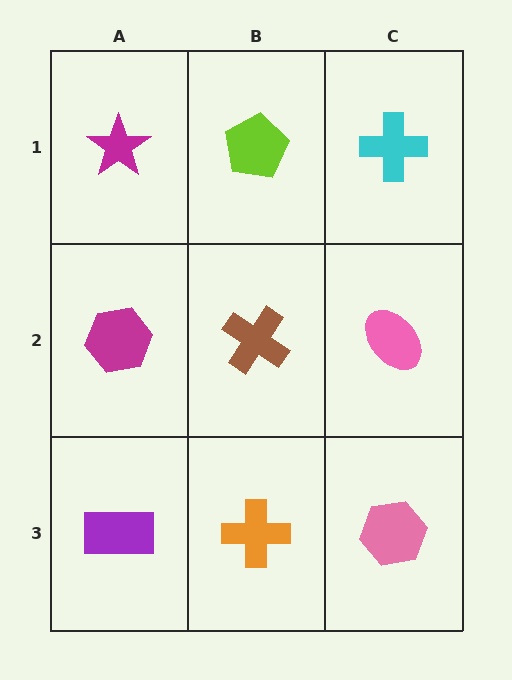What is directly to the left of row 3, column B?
A purple rectangle.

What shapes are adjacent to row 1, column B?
A brown cross (row 2, column B), a magenta star (row 1, column A), a cyan cross (row 1, column C).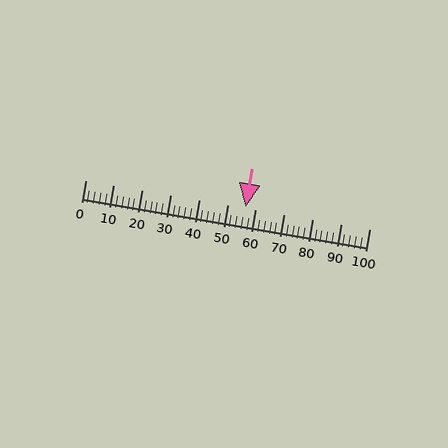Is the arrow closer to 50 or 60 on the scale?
The arrow is closer to 60.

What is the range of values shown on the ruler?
The ruler shows values from 0 to 100.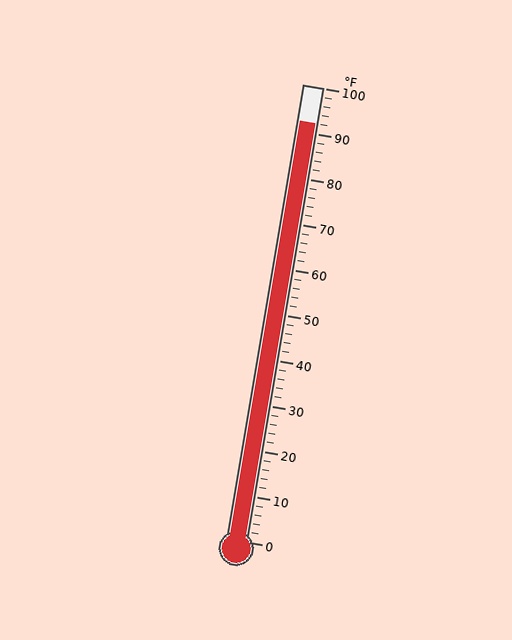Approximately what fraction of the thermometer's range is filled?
The thermometer is filled to approximately 90% of its range.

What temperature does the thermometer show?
The thermometer shows approximately 92°F.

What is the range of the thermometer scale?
The thermometer scale ranges from 0°F to 100°F.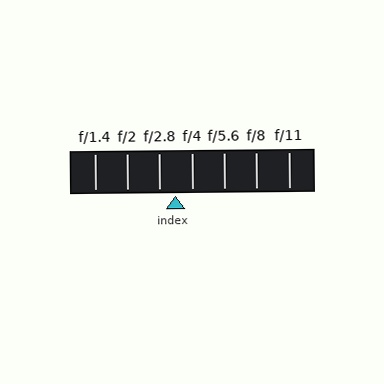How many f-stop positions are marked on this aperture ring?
There are 7 f-stop positions marked.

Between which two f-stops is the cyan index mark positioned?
The index mark is between f/2.8 and f/4.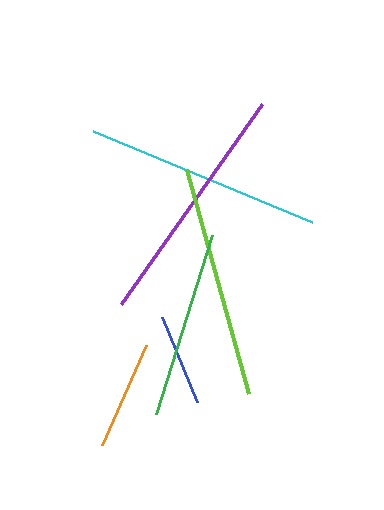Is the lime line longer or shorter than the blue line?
The lime line is longer than the blue line.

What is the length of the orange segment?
The orange segment is approximately 109 pixels long.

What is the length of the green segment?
The green segment is approximately 187 pixels long.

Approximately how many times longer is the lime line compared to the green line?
The lime line is approximately 1.2 times the length of the green line.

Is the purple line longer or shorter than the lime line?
The purple line is longer than the lime line.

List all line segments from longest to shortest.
From longest to shortest: purple, cyan, lime, green, orange, blue.